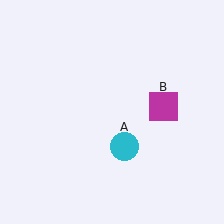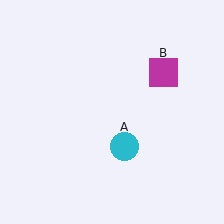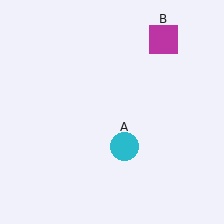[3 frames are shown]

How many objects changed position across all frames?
1 object changed position: magenta square (object B).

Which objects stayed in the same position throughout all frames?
Cyan circle (object A) remained stationary.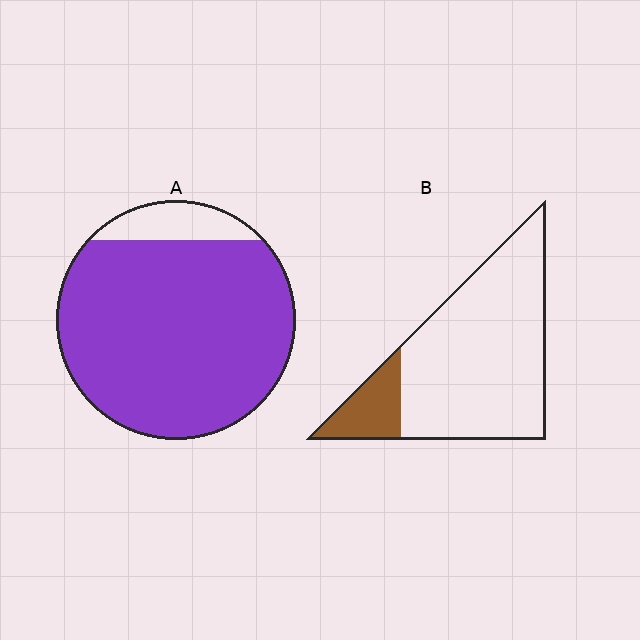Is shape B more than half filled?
No.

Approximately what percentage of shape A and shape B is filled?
A is approximately 90% and B is approximately 15%.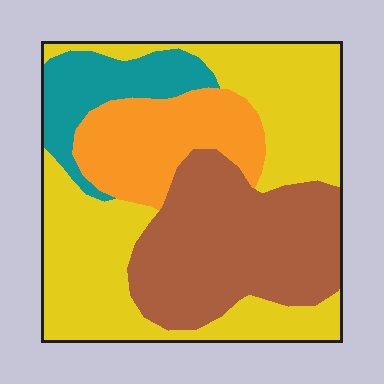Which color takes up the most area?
Yellow, at roughly 40%.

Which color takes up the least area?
Teal, at roughly 10%.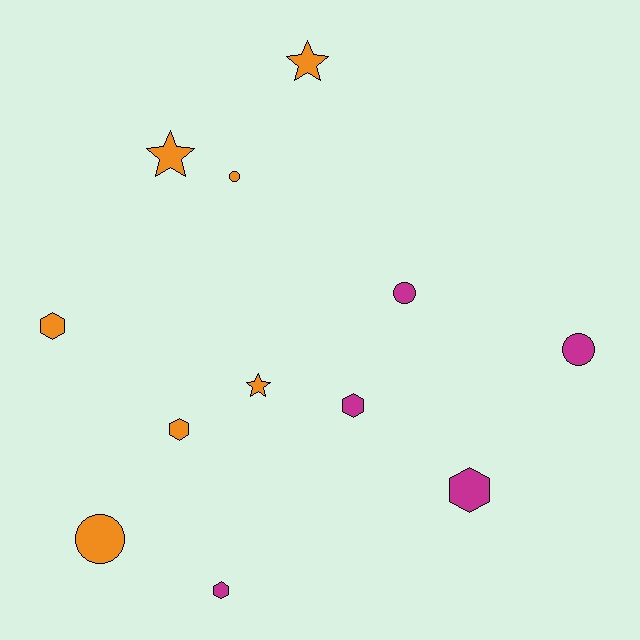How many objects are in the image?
There are 12 objects.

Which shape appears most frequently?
Hexagon, with 5 objects.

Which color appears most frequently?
Orange, with 7 objects.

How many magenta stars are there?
There are no magenta stars.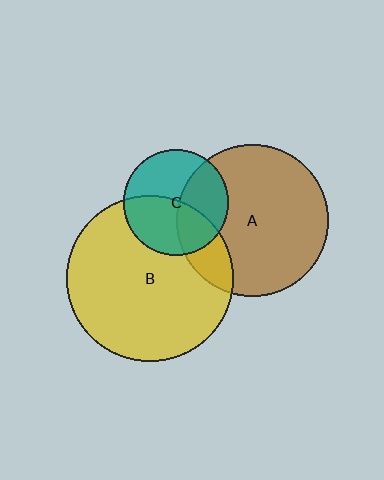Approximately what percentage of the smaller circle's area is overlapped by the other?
Approximately 15%.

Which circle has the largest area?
Circle B (yellow).